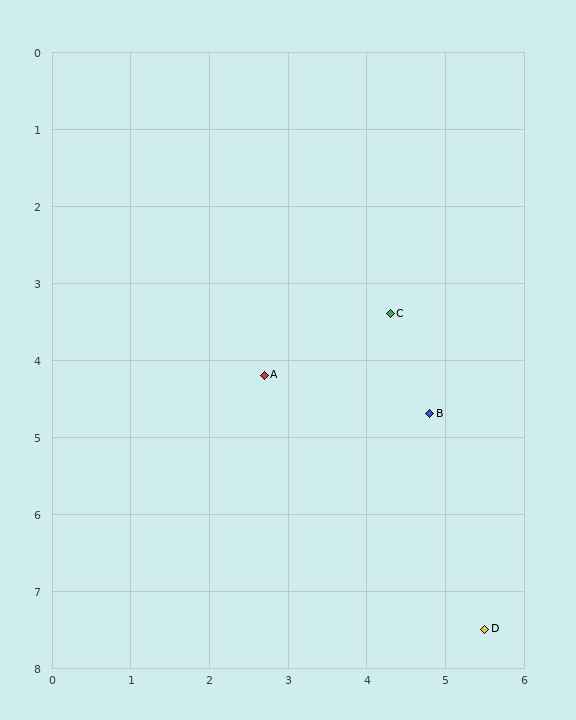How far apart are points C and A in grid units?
Points C and A are about 1.8 grid units apart.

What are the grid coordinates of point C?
Point C is at approximately (4.3, 3.4).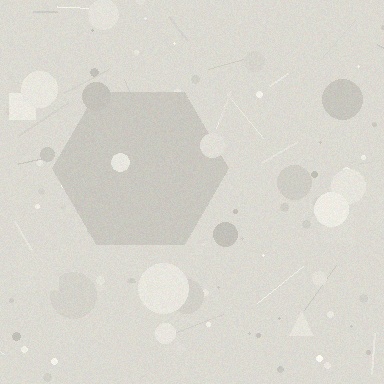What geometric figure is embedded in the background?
A hexagon is embedded in the background.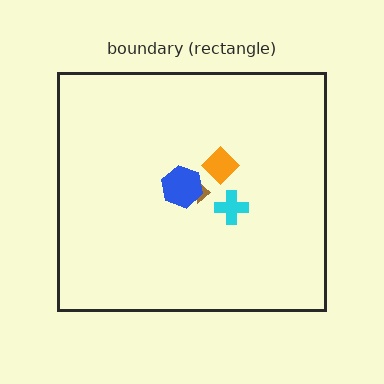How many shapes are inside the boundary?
4 inside, 0 outside.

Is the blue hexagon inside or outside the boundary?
Inside.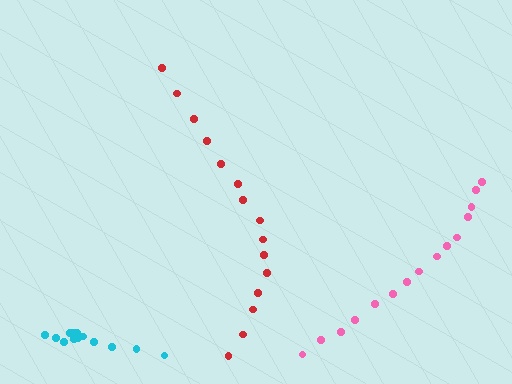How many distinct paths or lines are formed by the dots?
There are 3 distinct paths.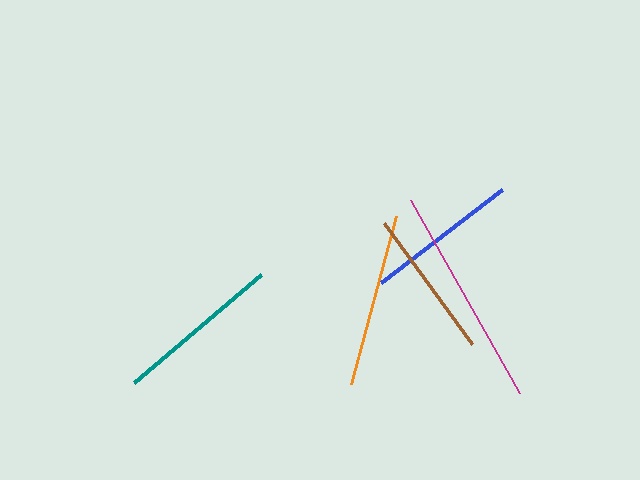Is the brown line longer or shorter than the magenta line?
The magenta line is longer than the brown line.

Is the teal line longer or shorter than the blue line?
The teal line is longer than the blue line.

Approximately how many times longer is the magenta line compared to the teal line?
The magenta line is approximately 1.3 times the length of the teal line.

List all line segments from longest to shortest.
From longest to shortest: magenta, orange, teal, blue, brown.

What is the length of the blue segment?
The blue segment is approximately 152 pixels long.